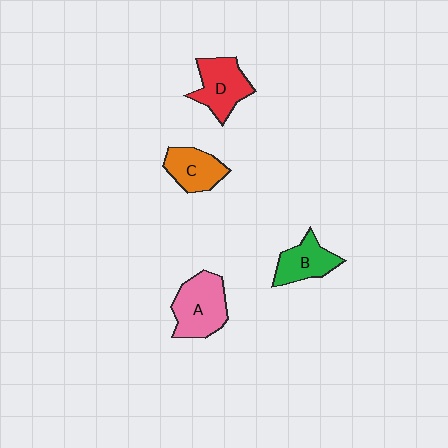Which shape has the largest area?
Shape A (pink).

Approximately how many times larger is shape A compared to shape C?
Approximately 1.4 times.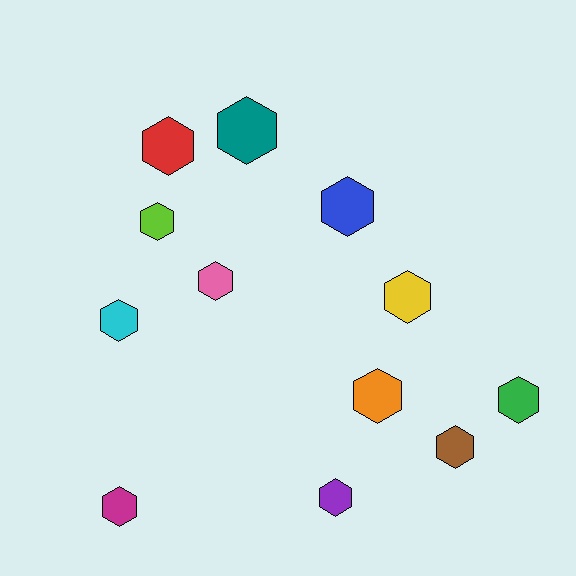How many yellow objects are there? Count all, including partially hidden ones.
There is 1 yellow object.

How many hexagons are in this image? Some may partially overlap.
There are 12 hexagons.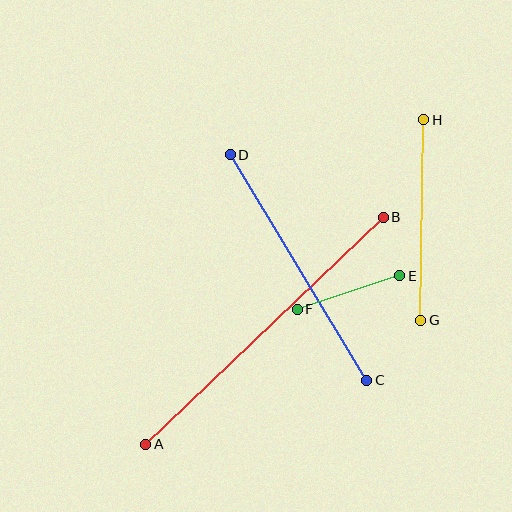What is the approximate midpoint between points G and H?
The midpoint is at approximately (422, 220) pixels.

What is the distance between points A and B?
The distance is approximately 329 pixels.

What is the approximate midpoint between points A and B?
The midpoint is at approximately (265, 331) pixels.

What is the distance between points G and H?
The distance is approximately 200 pixels.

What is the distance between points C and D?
The distance is approximately 264 pixels.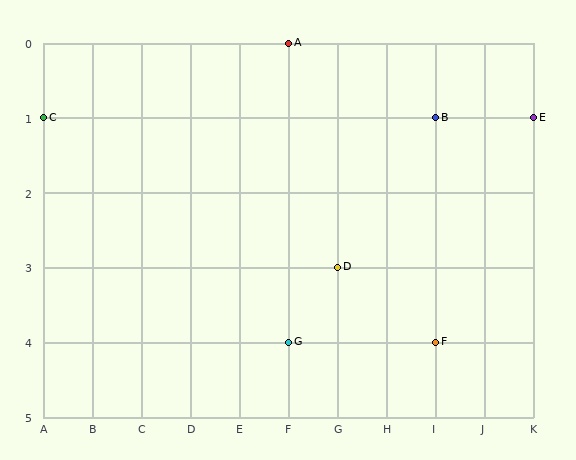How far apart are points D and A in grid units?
Points D and A are 1 column and 3 rows apart (about 3.2 grid units diagonally).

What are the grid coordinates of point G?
Point G is at grid coordinates (F, 4).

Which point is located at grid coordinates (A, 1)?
Point C is at (A, 1).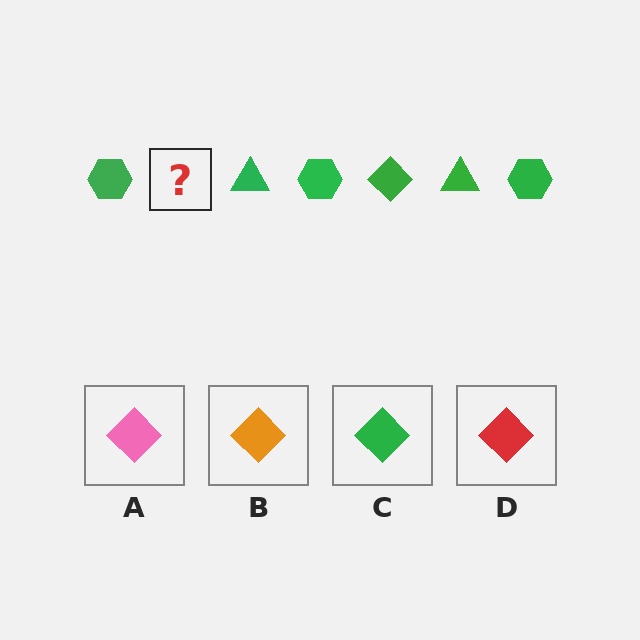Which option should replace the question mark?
Option C.